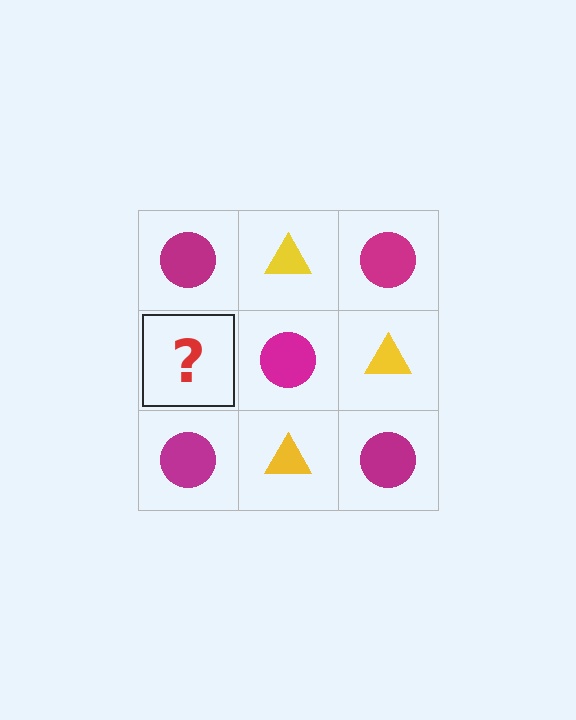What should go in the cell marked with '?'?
The missing cell should contain a yellow triangle.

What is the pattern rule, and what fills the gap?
The rule is that it alternates magenta circle and yellow triangle in a checkerboard pattern. The gap should be filled with a yellow triangle.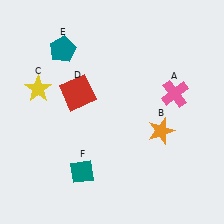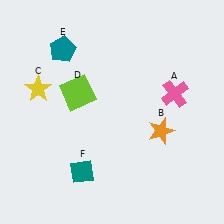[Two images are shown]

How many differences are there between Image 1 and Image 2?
There is 1 difference between the two images.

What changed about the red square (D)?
In Image 1, D is red. In Image 2, it changed to lime.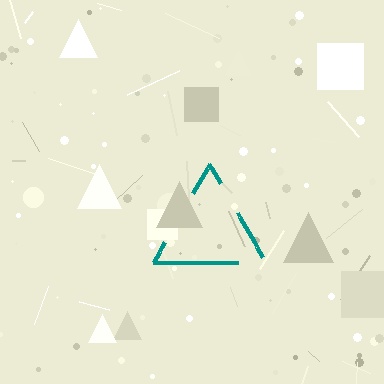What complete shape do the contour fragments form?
The contour fragments form a triangle.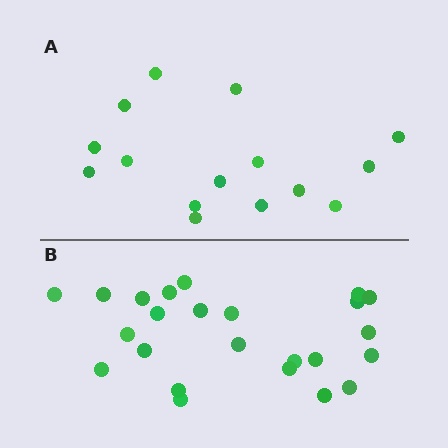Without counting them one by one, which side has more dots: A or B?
Region B (the bottom region) has more dots.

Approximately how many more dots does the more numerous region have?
Region B has roughly 8 or so more dots than region A.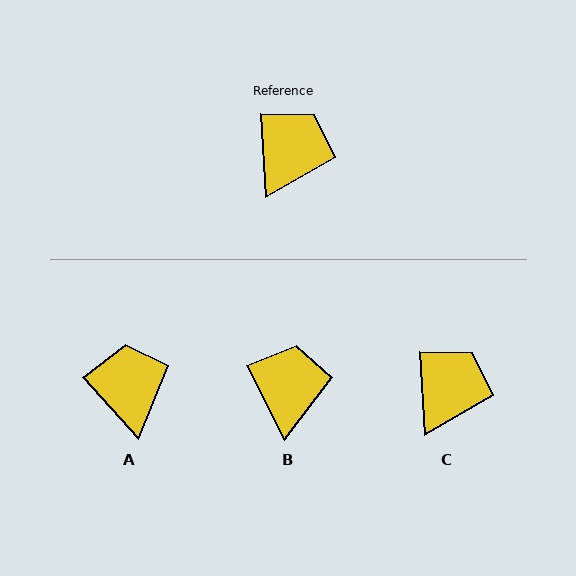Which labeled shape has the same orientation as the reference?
C.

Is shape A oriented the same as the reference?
No, it is off by about 38 degrees.